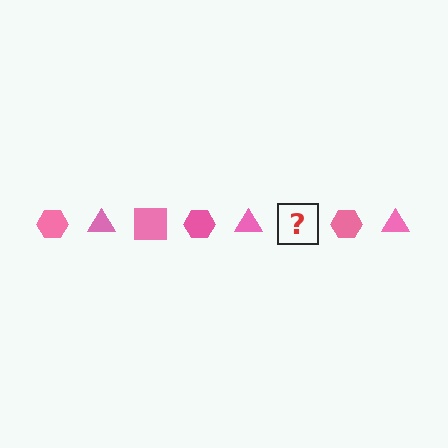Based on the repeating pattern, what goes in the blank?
The blank should be a pink square.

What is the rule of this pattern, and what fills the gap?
The rule is that the pattern cycles through hexagon, triangle, square shapes in pink. The gap should be filled with a pink square.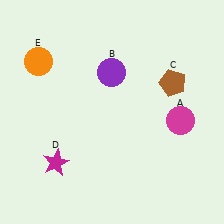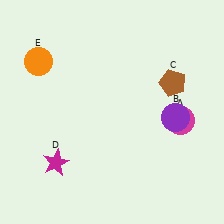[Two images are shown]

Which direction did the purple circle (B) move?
The purple circle (B) moved right.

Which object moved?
The purple circle (B) moved right.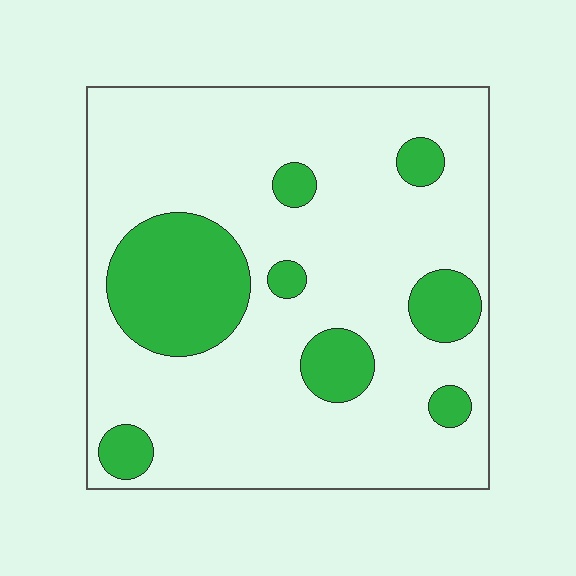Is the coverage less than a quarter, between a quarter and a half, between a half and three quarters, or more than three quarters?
Less than a quarter.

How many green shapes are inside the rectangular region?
8.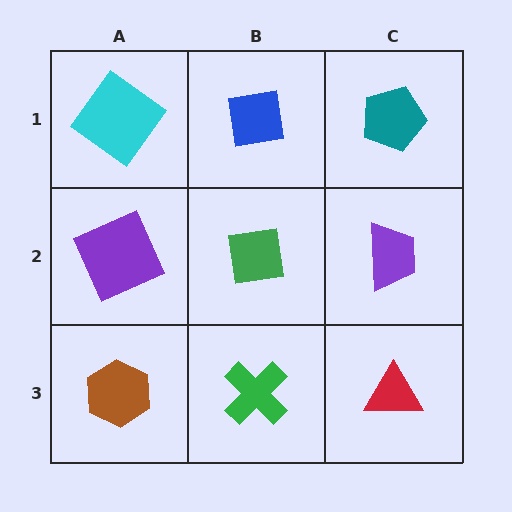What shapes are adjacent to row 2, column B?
A blue square (row 1, column B), a green cross (row 3, column B), a purple square (row 2, column A), a purple trapezoid (row 2, column C).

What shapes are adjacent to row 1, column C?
A purple trapezoid (row 2, column C), a blue square (row 1, column B).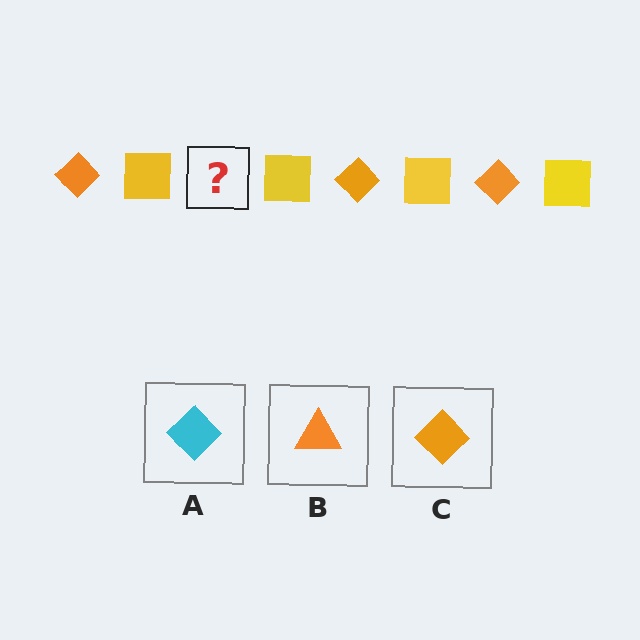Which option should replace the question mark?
Option C.